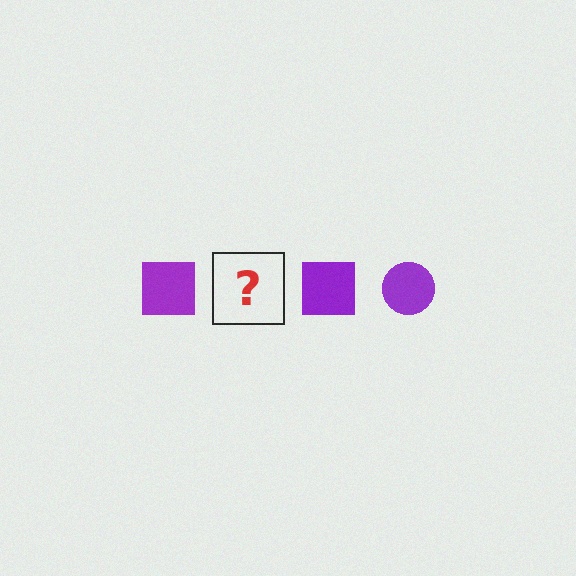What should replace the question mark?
The question mark should be replaced with a purple circle.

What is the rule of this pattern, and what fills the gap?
The rule is that the pattern cycles through square, circle shapes in purple. The gap should be filled with a purple circle.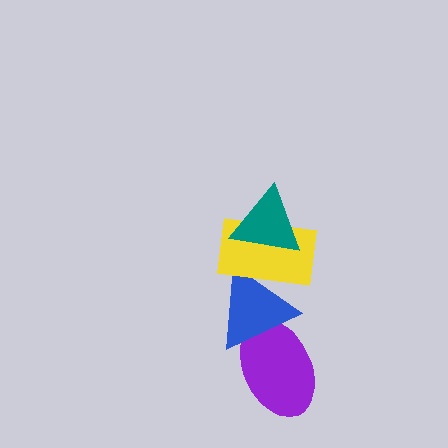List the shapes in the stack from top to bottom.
From top to bottom: the teal triangle, the yellow rectangle, the blue triangle, the purple ellipse.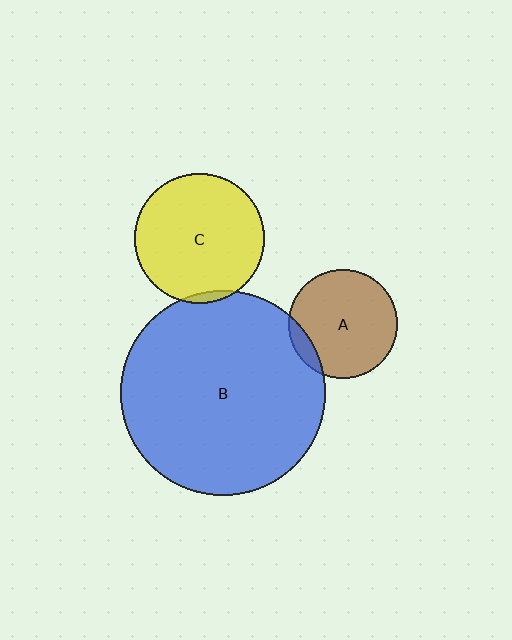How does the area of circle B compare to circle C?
Approximately 2.5 times.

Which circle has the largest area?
Circle B (blue).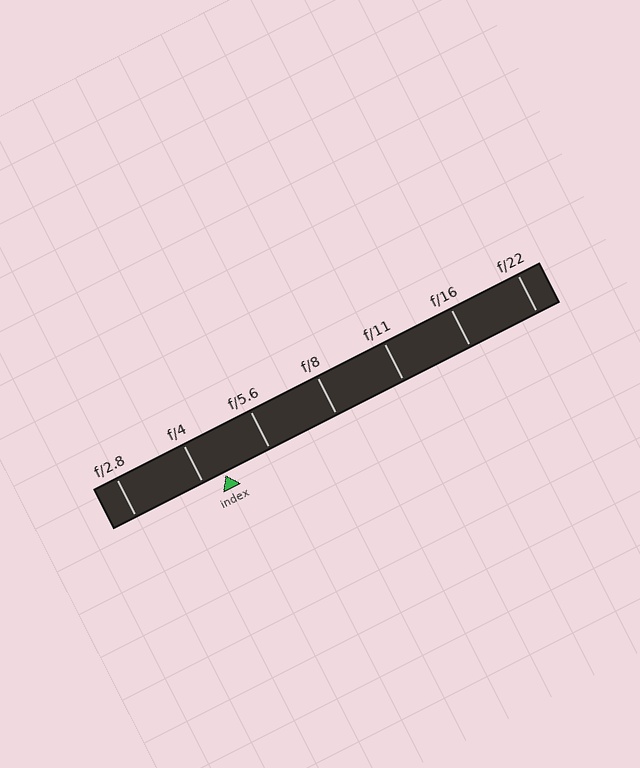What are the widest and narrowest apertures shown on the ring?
The widest aperture shown is f/2.8 and the narrowest is f/22.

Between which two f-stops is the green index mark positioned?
The index mark is between f/4 and f/5.6.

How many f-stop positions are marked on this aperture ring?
There are 7 f-stop positions marked.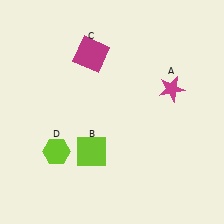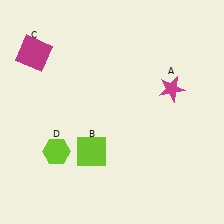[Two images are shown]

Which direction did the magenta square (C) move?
The magenta square (C) moved left.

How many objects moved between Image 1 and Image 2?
1 object moved between the two images.